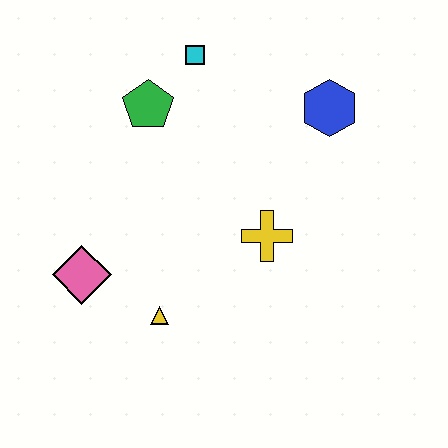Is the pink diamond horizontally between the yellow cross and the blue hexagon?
No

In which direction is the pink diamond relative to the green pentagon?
The pink diamond is below the green pentagon.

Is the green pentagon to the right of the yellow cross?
No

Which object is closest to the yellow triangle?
The pink diamond is closest to the yellow triangle.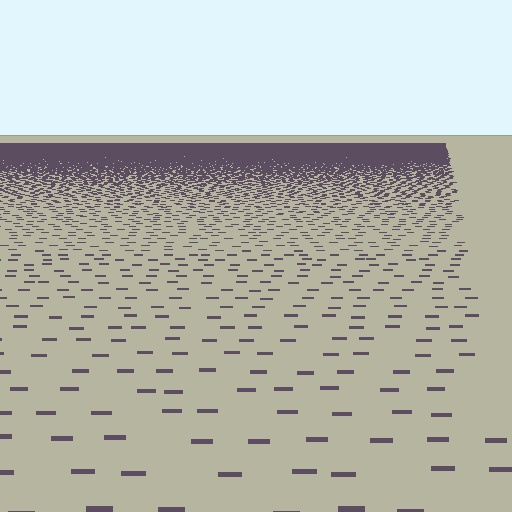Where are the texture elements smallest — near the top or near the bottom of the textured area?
Near the top.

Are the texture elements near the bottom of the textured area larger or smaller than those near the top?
Larger. Near the bottom, elements are closer to the viewer and appear at a bigger on-screen size.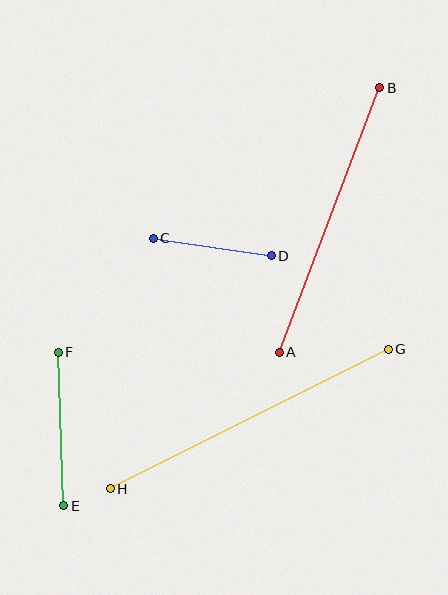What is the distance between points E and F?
The distance is approximately 153 pixels.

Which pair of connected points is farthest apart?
Points G and H are farthest apart.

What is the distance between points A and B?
The distance is approximately 283 pixels.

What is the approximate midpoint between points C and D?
The midpoint is at approximately (212, 247) pixels.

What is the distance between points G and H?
The distance is approximately 311 pixels.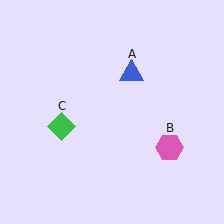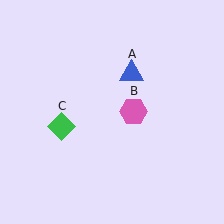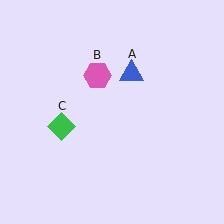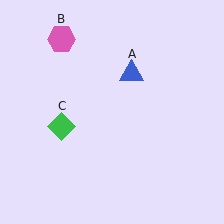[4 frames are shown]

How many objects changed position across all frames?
1 object changed position: pink hexagon (object B).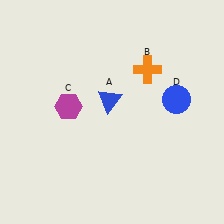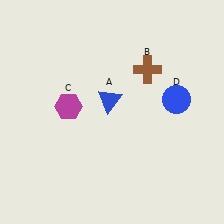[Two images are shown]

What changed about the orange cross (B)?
In Image 1, B is orange. In Image 2, it changed to brown.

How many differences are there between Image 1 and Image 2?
There is 1 difference between the two images.